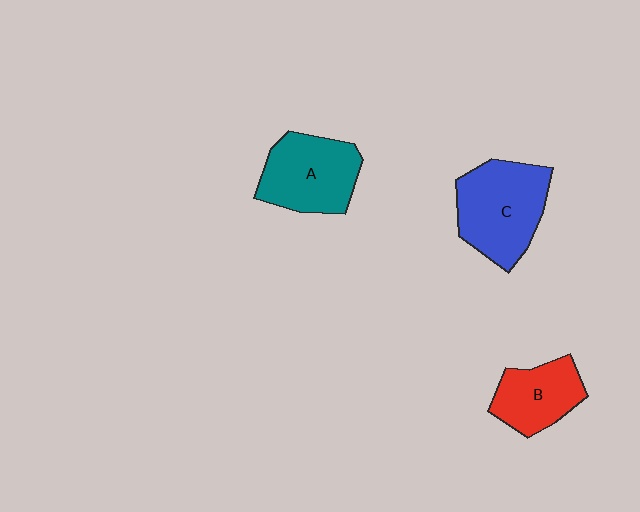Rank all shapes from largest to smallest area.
From largest to smallest: C (blue), A (teal), B (red).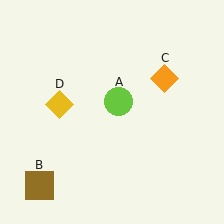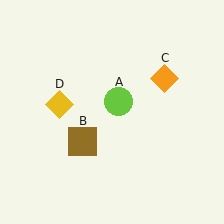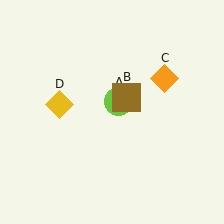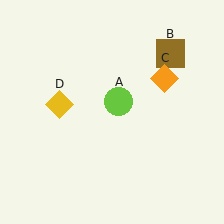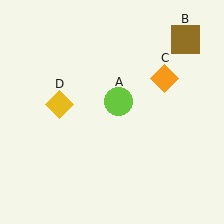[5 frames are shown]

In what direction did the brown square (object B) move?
The brown square (object B) moved up and to the right.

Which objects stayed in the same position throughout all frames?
Lime circle (object A) and orange diamond (object C) and yellow diamond (object D) remained stationary.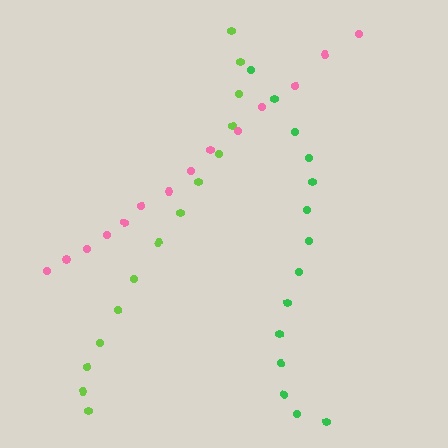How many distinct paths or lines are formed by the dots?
There are 3 distinct paths.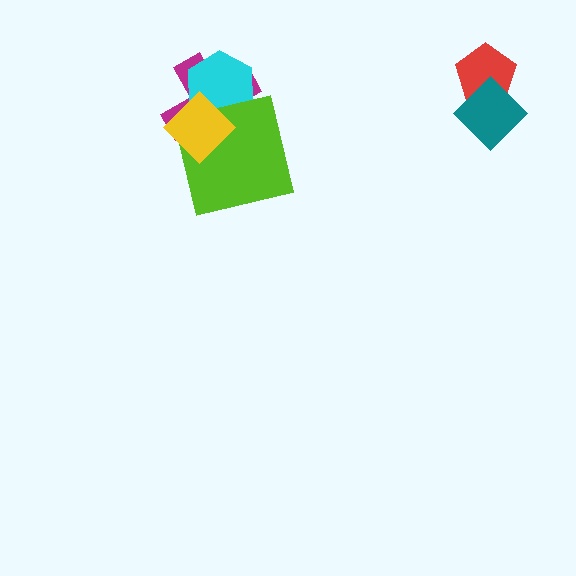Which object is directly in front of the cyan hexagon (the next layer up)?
The lime square is directly in front of the cyan hexagon.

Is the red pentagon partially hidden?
Yes, it is partially covered by another shape.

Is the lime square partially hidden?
Yes, it is partially covered by another shape.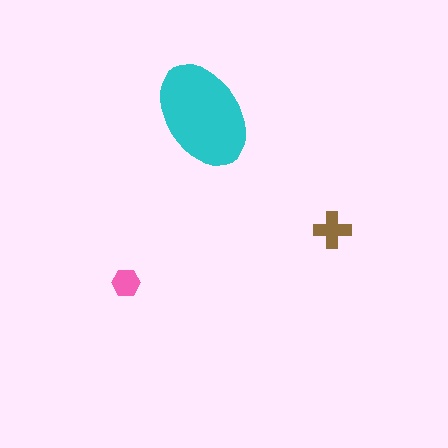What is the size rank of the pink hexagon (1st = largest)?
3rd.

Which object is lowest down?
The pink hexagon is bottommost.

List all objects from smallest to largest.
The pink hexagon, the brown cross, the cyan ellipse.